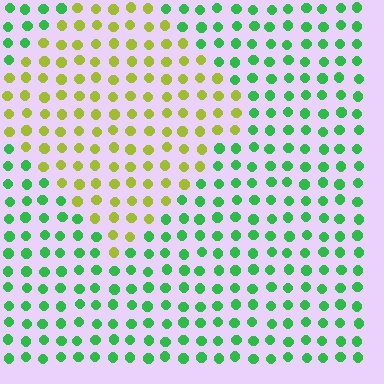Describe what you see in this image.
The image is filled with small green elements in a uniform arrangement. A diamond-shaped region is visible where the elements are tinted to a slightly different hue, forming a subtle color boundary.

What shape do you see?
I see a diamond.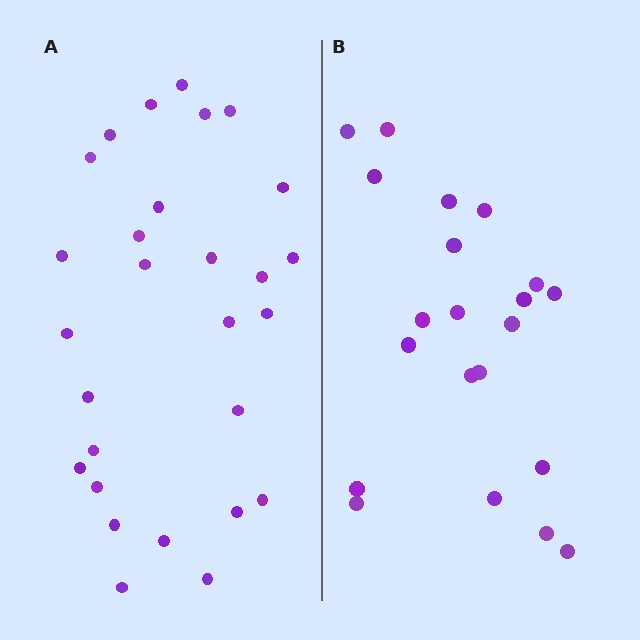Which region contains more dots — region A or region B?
Region A (the left region) has more dots.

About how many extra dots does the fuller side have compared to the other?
Region A has roughly 8 or so more dots than region B.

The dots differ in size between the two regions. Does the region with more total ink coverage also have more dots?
No. Region B has more total ink coverage because its dots are larger, but region A actually contains more individual dots. Total area can be misleading — the number of items is what matters here.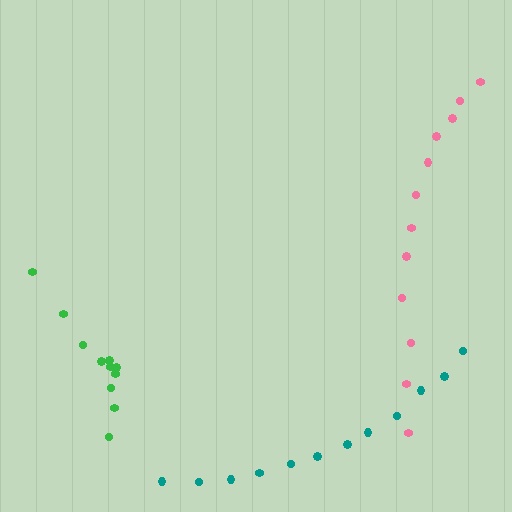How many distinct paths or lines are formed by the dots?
There are 3 distinct paths.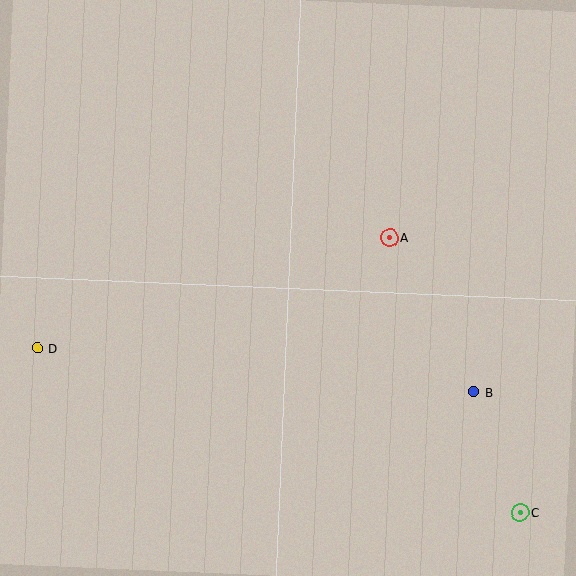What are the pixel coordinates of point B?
Point B is at (473, 392).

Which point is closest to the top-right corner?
Point A is closest to the top-right corner.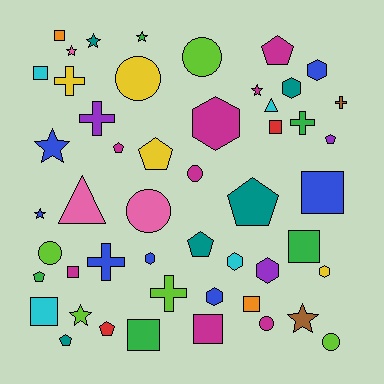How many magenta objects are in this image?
There are 8 magenta objects.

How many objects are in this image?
There are 50 objects.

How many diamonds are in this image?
There are no diamonds.